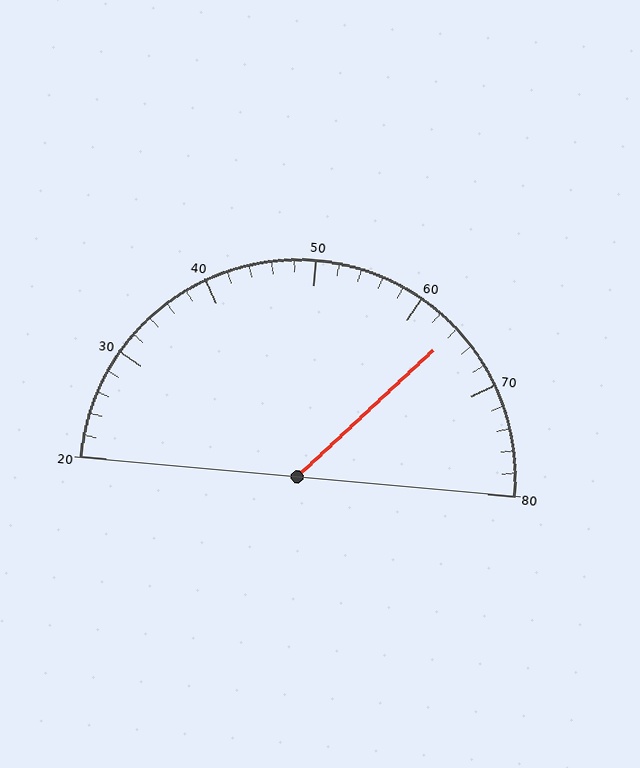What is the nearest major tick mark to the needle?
The nearest major tick mark is 60.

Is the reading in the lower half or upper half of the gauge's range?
The reading is in the upper half of the range (20 to 80).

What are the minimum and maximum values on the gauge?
The gauge ranges from 20 to 80.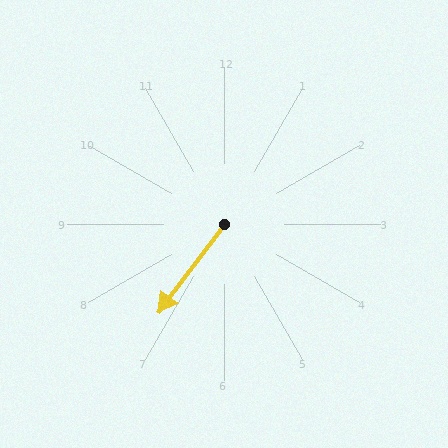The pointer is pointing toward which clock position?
Roughly 7 o'clock.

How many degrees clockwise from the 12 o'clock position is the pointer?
Approximately 217 degrees.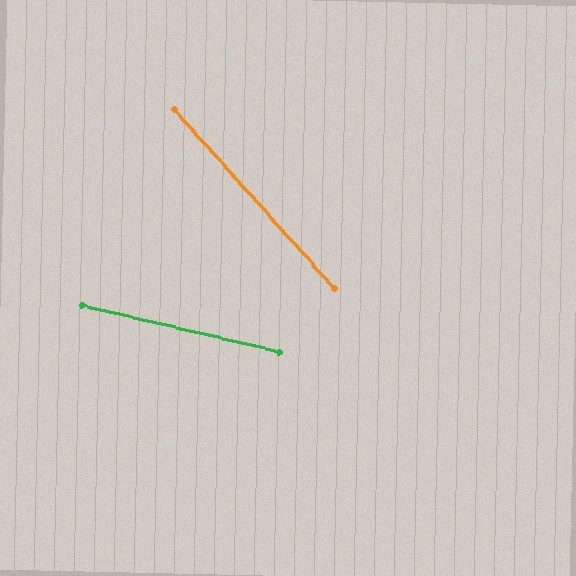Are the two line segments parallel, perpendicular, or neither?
Neither parallel nor perpendicular — they differ by about 35°.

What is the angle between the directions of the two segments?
Approximately 35 degrees.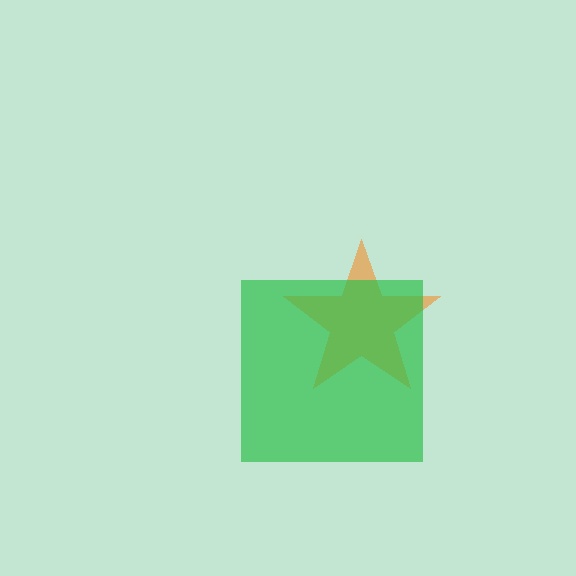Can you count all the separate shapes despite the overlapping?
Yes, there are 2 separate shapes.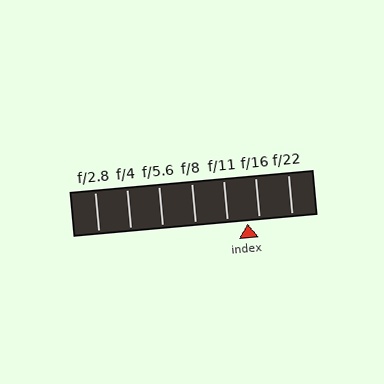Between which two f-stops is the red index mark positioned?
The index mark is between f/11 and f/16.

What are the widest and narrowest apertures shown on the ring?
The widest aperture shown is f/2.8 and the narrowest is f/22.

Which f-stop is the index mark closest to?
The index mark is closest to f/16.